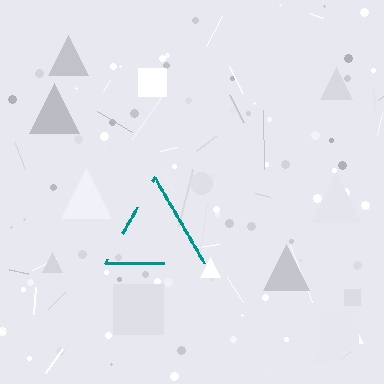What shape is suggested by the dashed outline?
The dashed outline suggests a triangle.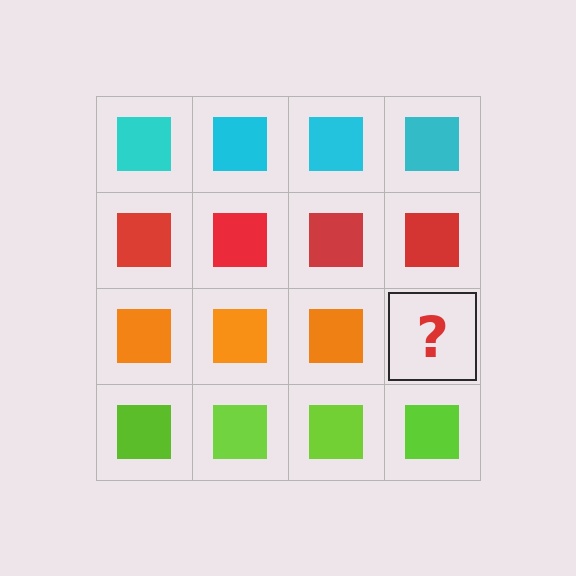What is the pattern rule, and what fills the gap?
The rule is that each row has a consistent color. The gap should be filled with an orange square.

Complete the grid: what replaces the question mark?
The question mark should be replaced with an orange square.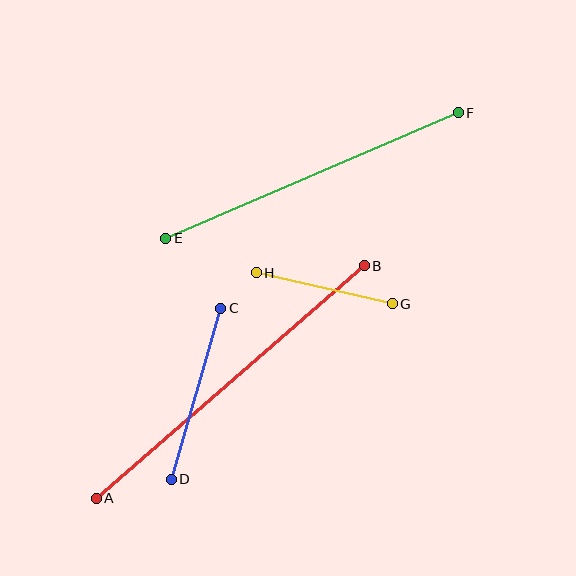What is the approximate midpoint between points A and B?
The midpoint is at approximately (230, 382) pixels.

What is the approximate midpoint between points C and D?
The midpoint is at approximately (196, 394) pixels.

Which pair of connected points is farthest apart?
Points A and B are farthest apart.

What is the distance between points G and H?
The distance is approximately 140 pixels.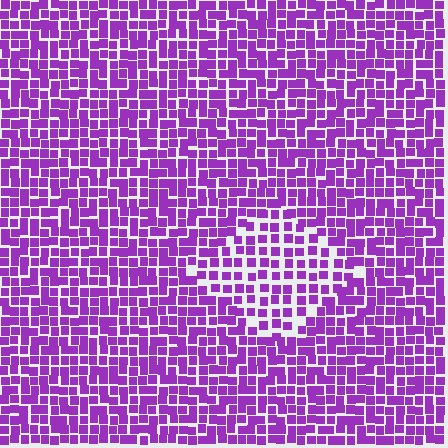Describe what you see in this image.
The image contains small purple elements arranged at two different densities. A diamond-shaped region is visible where the elements are less densely packed than the surrounding area.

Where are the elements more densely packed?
The elements are more densely packed outside the diamond boundary.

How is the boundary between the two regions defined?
The boundary is defined by a change in element density (approximately 1.5x ratio). All elements are the same color, size, and shape.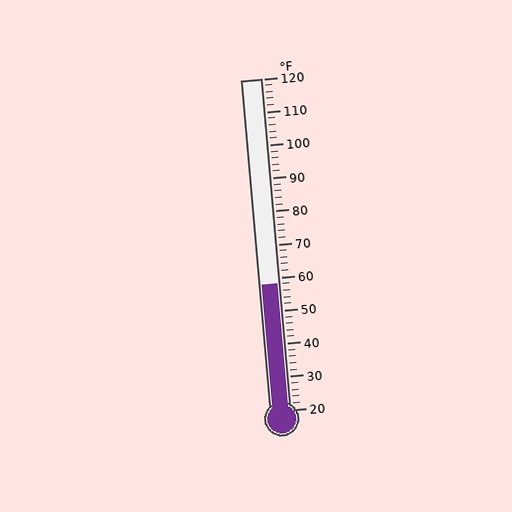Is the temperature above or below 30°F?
The temperature is above 30°F.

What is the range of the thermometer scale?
The thermometer scale ranges from 20°F to 120°F.